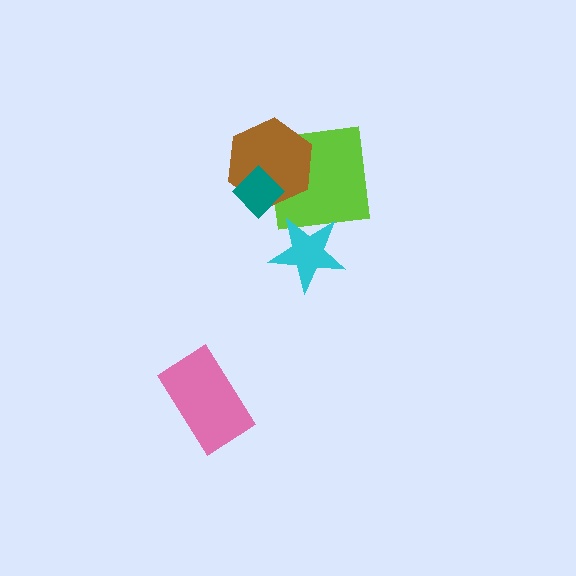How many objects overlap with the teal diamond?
2 objects overlap with the teal diamond.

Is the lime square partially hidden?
Yes, it is partially covered by another shape.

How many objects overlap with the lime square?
3 objects overlap with the lime square.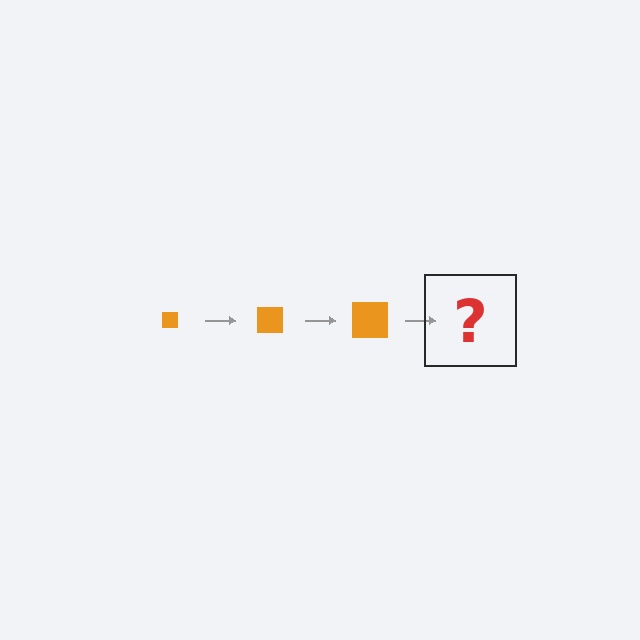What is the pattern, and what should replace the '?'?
The pattern is that the square gets progressively larger each step. The '?' should be an orange square, larger than the previous one.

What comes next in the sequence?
The next element should be an orange square, larger than the previous one.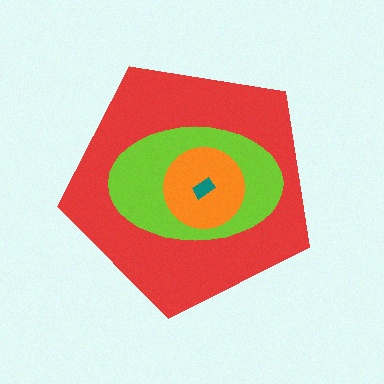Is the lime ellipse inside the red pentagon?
Yes.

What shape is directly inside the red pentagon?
The lime ellipse.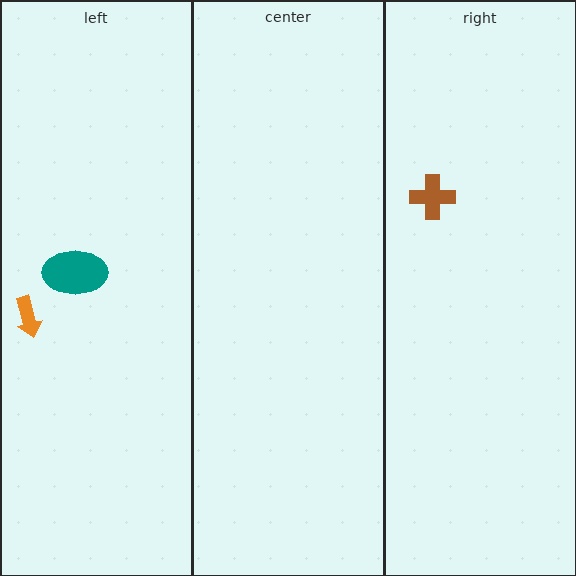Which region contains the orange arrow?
The left region.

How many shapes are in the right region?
1.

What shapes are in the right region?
The brown cross.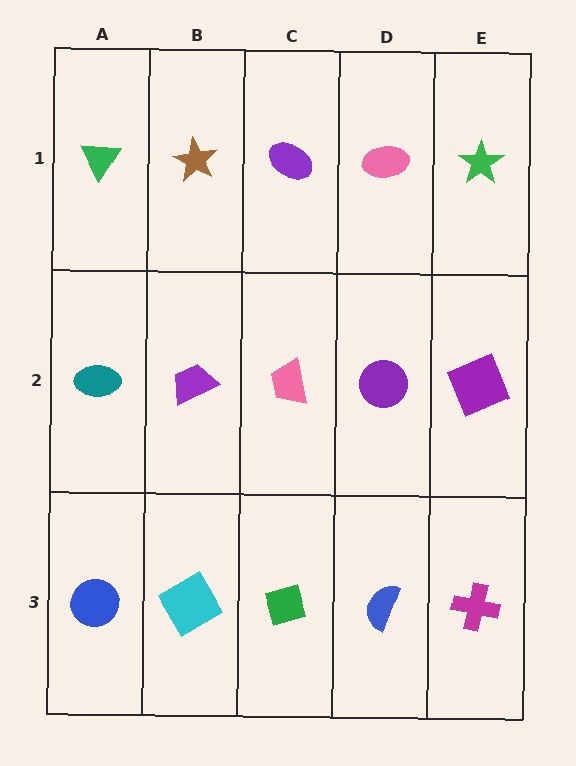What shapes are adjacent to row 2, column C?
A purple ellipse (row 1, column C), a green diamond (row 3, column C), a purple trapezoid (row 2, column B), a purple circle (row 2, column D).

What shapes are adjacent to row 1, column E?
A purple square (row 2, column E), a pink ellipse (row 1, column D).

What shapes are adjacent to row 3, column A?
A teal ellipse (row 2, column A), a cyan diamond (row 3, column B).